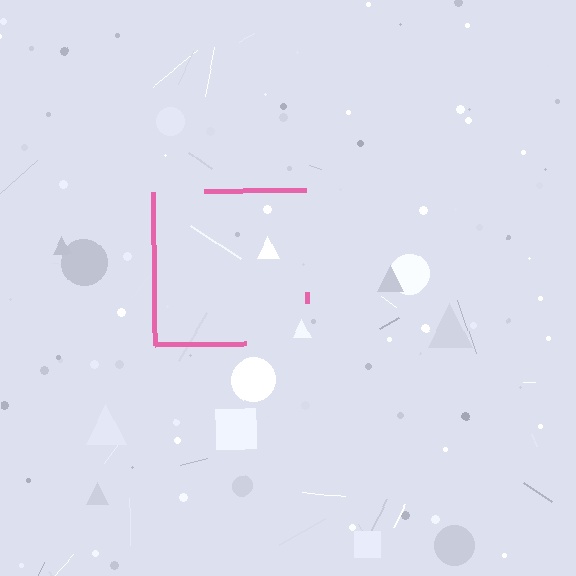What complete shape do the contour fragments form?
The contour fragments form a square.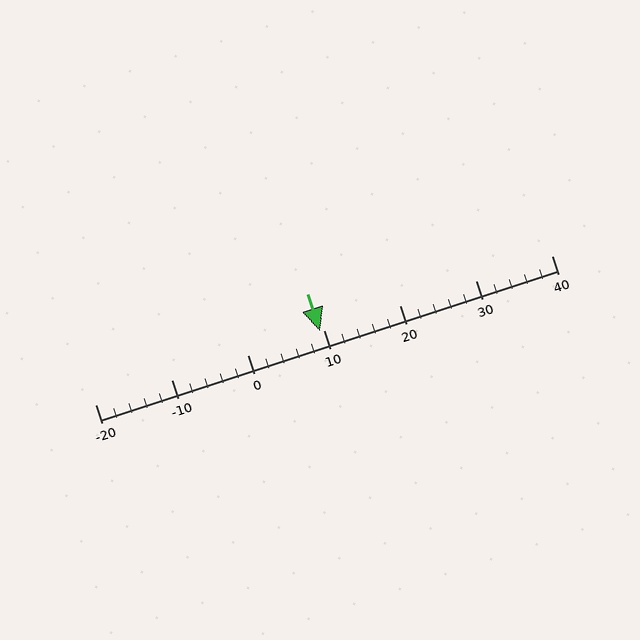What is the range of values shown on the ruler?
The ruler shows values from -20 to 40.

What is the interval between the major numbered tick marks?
The major tick marks are spaced 10 units apart.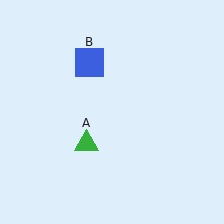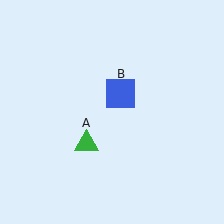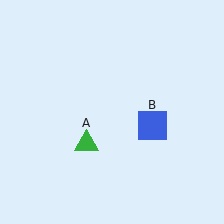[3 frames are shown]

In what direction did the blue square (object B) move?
The blue square (object B) moved down and to the right.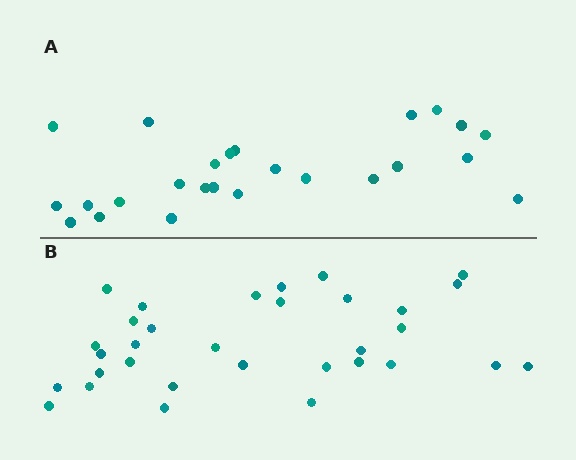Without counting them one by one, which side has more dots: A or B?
Region B (the bottom region) has more dots.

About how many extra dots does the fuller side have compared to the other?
Region B has roughly 8 or so more dots than region A.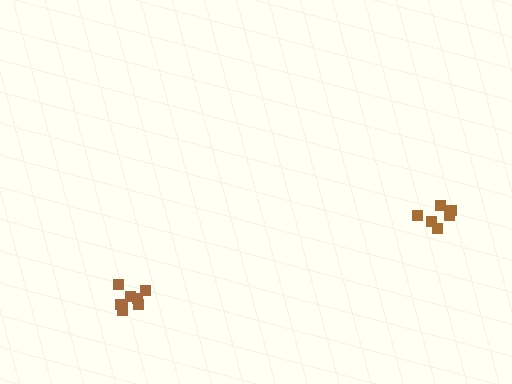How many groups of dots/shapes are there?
There are 2 groups.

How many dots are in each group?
Group 1: 6 dots, Group 2: 8 dots (14 total).